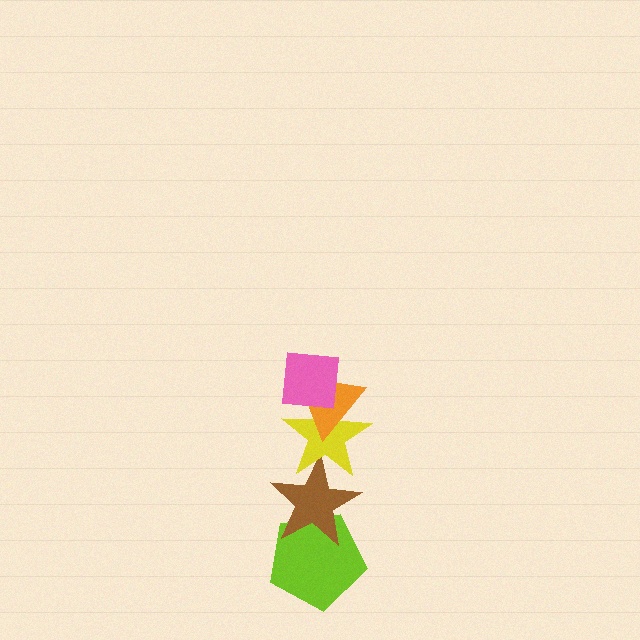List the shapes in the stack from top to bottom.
From top to bottom: the pink square, the orange triangle, the yellow star, the brown star, the lime pentagon.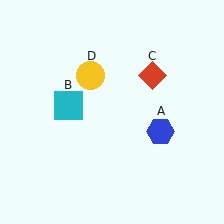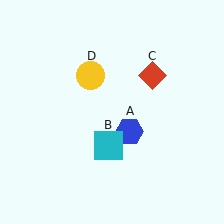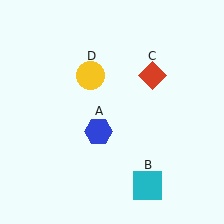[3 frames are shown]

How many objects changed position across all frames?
2 objects changed position: blue hexagon (object A), cyan square (object B).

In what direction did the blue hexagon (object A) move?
The blue hexagon (object A) moved left.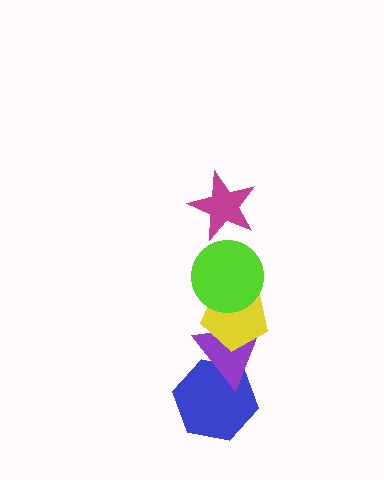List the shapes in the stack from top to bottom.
From top to bottom: the magenta star, the lime circle, the yellow pentagon, the purple triangle, the blue hexagon.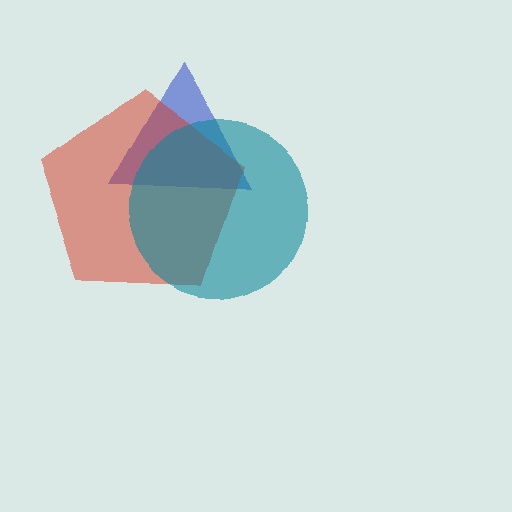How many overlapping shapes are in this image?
There are 3 overlapping shapes in the image.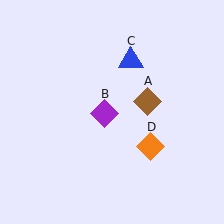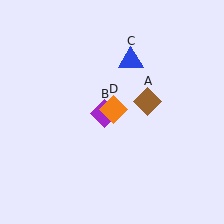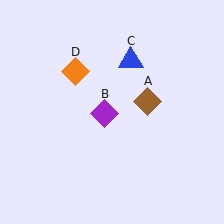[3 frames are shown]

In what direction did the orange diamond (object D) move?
The orange diamond (object D) moved up and to the left.